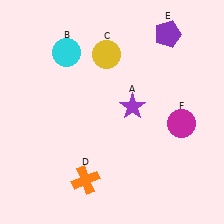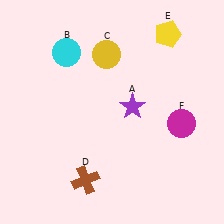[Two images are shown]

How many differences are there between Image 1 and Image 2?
There are 2 differences between the two images.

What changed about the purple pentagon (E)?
In Image 1, E is purple. In Image 2, it changed to yellow.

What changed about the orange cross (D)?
In Image 1, D is orange. In Image 2, it changed to brown.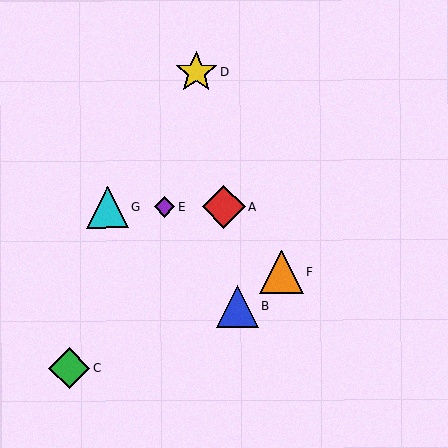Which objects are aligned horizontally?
Objects A, E, G are aligned horizontally.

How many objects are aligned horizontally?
3 objects (A, E, G) are aligned horizontally.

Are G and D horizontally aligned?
No, G is at y≈207 and D is at y≈72.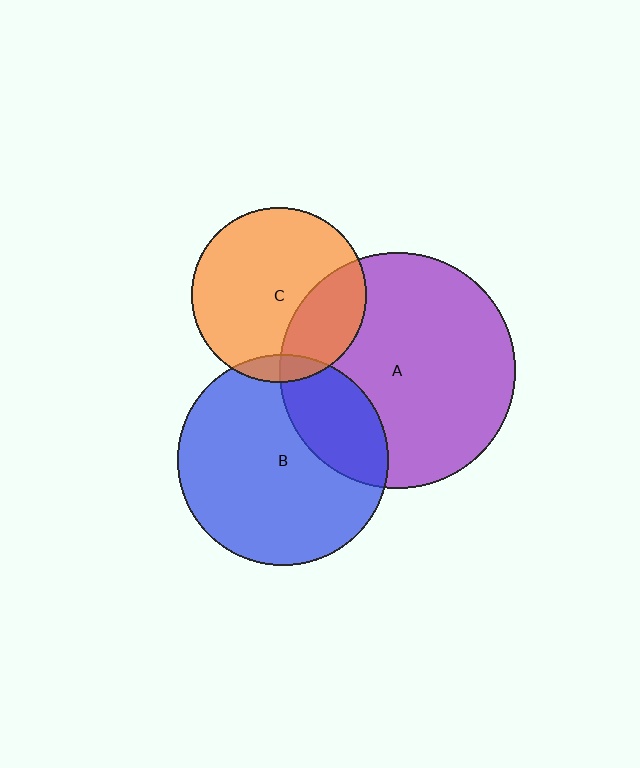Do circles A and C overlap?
Yes.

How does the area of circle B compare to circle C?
Approximately 1.5 times.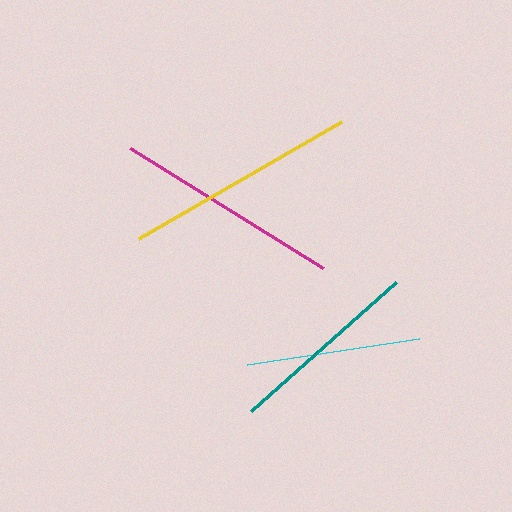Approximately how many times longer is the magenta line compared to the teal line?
The magenta line is approximately 1.2 times the length of the teal line.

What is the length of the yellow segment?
The yellow segment is approximately 235 pixels long.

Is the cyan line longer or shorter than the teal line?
The teal line is longer than the cyan line.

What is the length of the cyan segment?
The cyan segment is approximately 174 pixels long.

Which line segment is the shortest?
The cyan line is the shortest at approximately 174 pixels.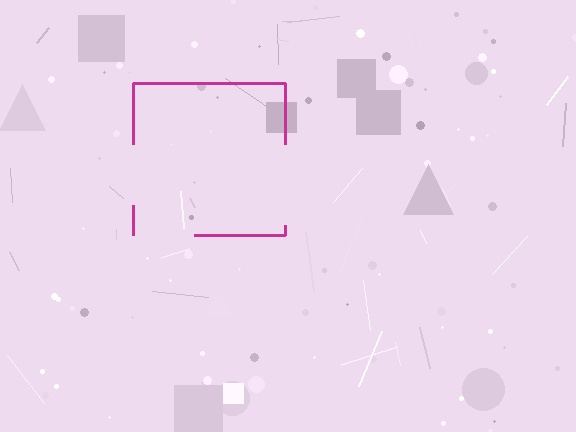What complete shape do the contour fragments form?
The contour fragments form a square.